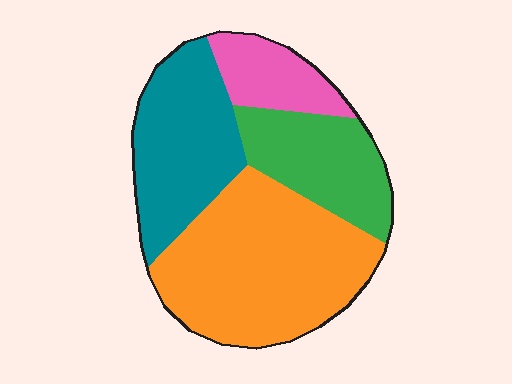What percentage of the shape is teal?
Teal takes up about one quarter (1/4) of the shape.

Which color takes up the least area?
Pink, at roughly 10%.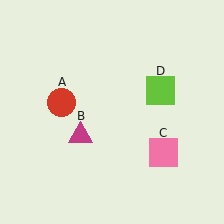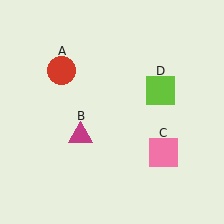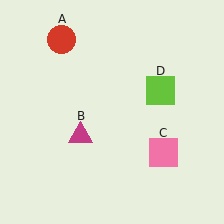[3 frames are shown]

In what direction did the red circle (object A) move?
The red circle (object A) moved up.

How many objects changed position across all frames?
1 object changed position: red circle (object A).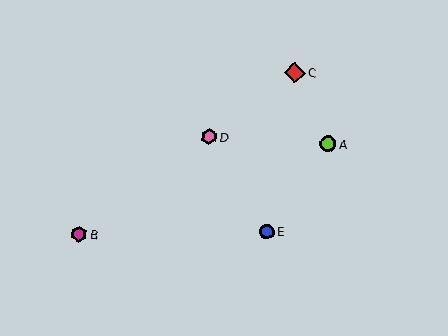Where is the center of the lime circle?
The center of the lime circle is at (328, 144).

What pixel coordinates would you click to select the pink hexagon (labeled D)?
Click at (209, 137) to select the pink hexagon D.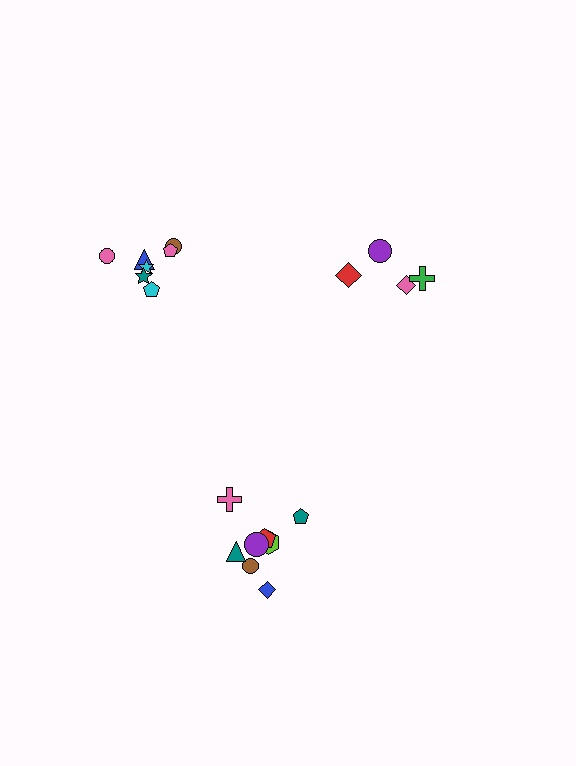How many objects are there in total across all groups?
There are 19 objects.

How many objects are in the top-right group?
There are 4 objects.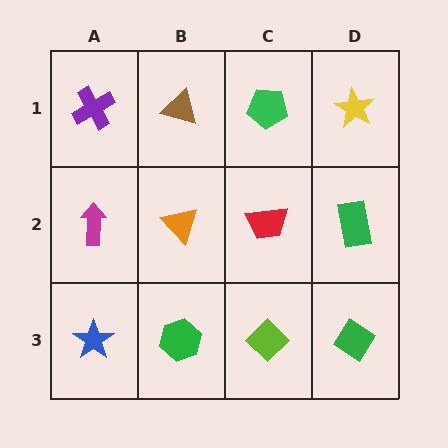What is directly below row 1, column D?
A green rectangle.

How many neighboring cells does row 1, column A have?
2.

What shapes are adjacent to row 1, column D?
A green rectangle (row 2, column D), a green pentagon (row 1, column C).